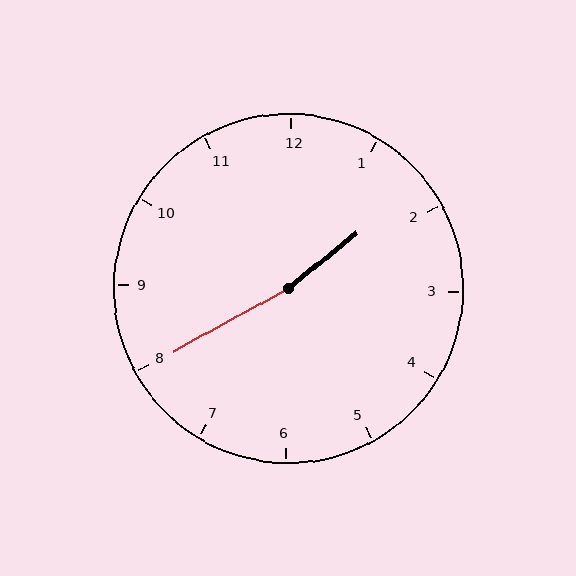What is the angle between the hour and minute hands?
Approximately 170 degrees.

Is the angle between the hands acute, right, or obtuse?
It is obtuse.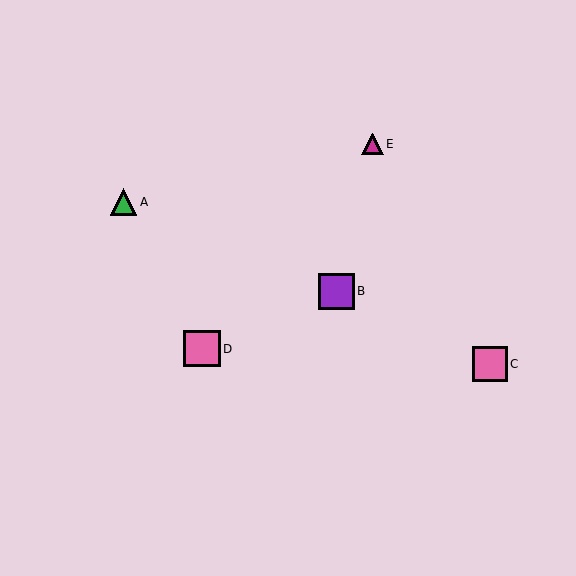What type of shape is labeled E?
Shape E is a magenta triangle.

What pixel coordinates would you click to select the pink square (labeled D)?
Click at (202, 349) to select the pink square D.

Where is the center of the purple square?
The center of the purple square is at (336, 291).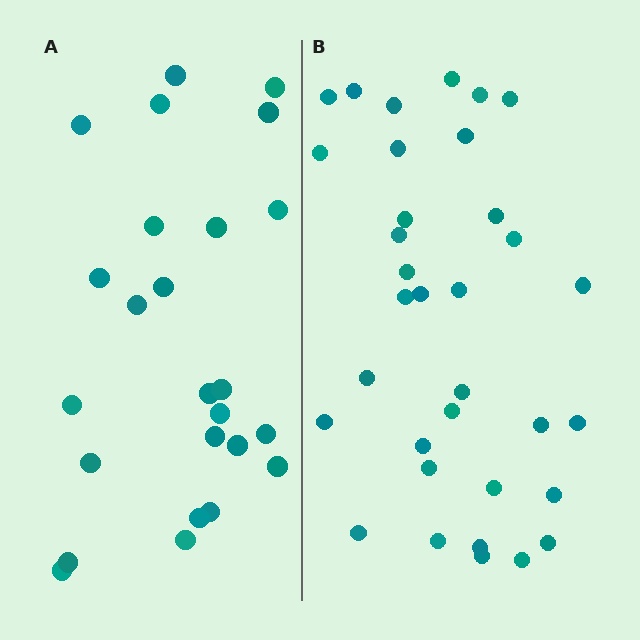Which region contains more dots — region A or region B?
Region B (the right region) has more dots.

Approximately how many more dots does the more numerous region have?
Region B has roughly 8 or so more dots than region A.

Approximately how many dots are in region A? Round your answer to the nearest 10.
About 20 dots. (The exact count is 25, which rounds to 20.)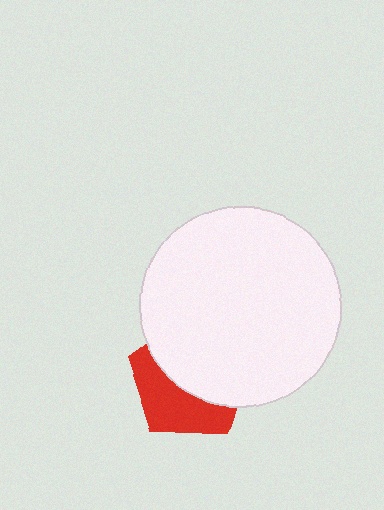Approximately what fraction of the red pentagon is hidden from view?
Roughly 57% of the red pentagon is hidden behind the white circle.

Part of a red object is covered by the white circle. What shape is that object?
It is a pentagon.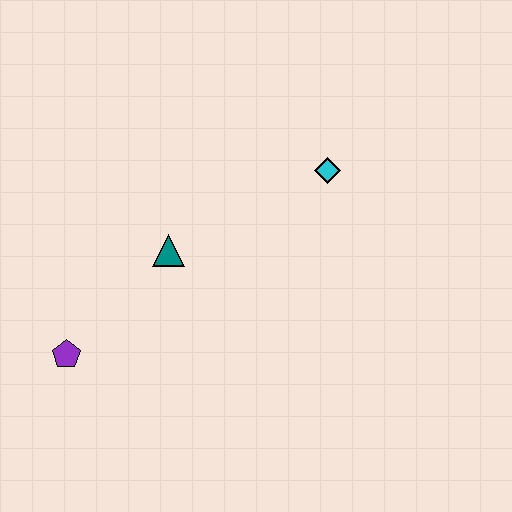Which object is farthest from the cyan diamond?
The purple pentagon is farthest from the cyan diamond.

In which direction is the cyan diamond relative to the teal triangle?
The cyan diamond is to the right of the teal triangle.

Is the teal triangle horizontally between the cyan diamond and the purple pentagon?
Yes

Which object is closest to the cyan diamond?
The teal triangle is closest to the cyan diamond.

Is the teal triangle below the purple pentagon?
No